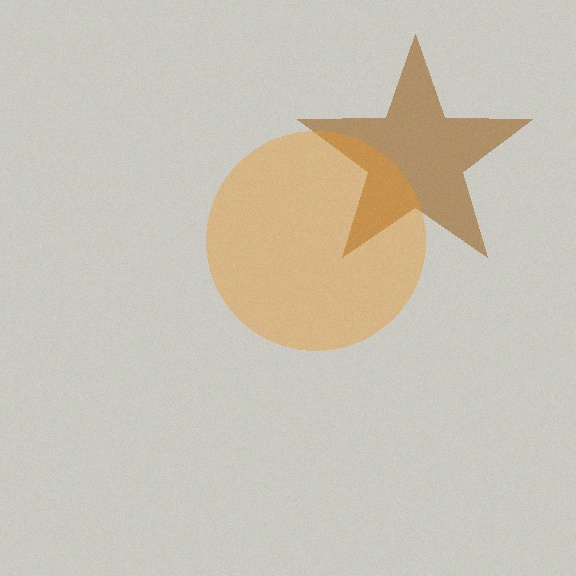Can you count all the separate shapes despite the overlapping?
Yes, there are 2 separate shapes.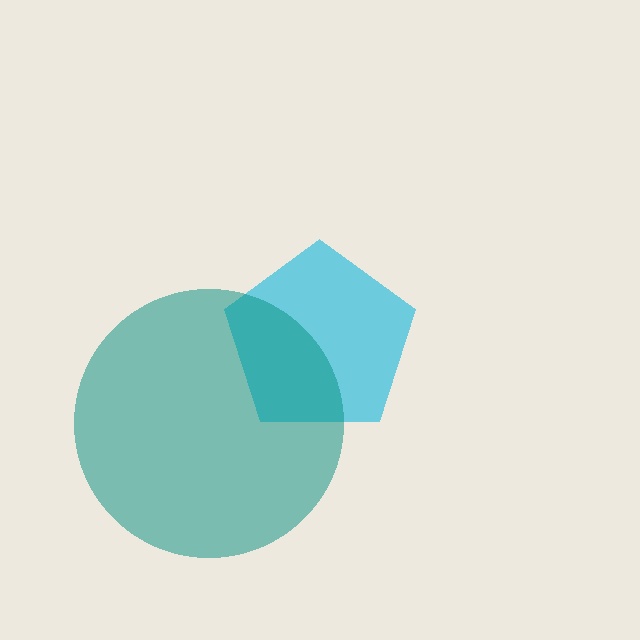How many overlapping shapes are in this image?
There are 2 overlapping shapes in the image.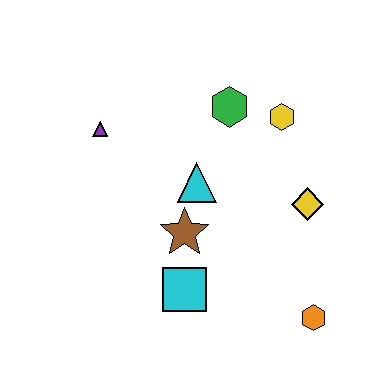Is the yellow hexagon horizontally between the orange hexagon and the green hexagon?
Yes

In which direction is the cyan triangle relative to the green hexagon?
The cyan triangle is below the green hexagon.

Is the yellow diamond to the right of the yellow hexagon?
Yes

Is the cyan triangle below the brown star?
No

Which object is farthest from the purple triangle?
The orange hexagon is farthest from the purple triangle.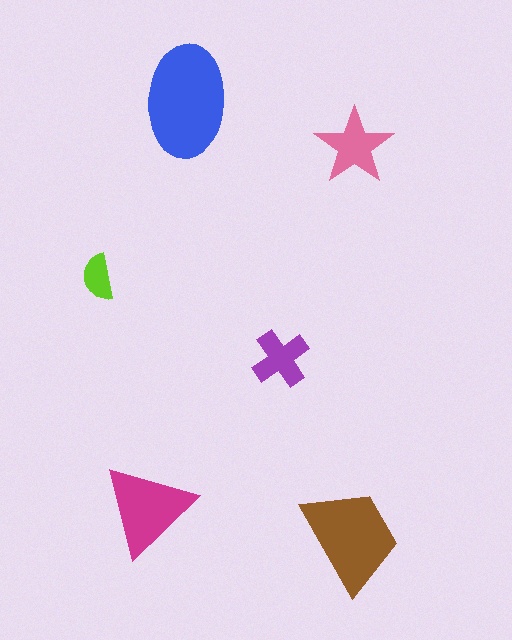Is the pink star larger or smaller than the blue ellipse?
Smaller.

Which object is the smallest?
The lime semicircle.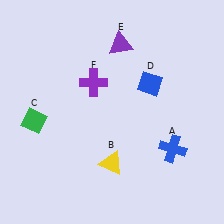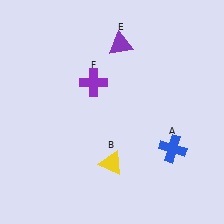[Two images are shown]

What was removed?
The green diamond (C), the blue diamond (D) were removed in Image 2.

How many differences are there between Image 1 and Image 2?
There are 2 differences between the two images.